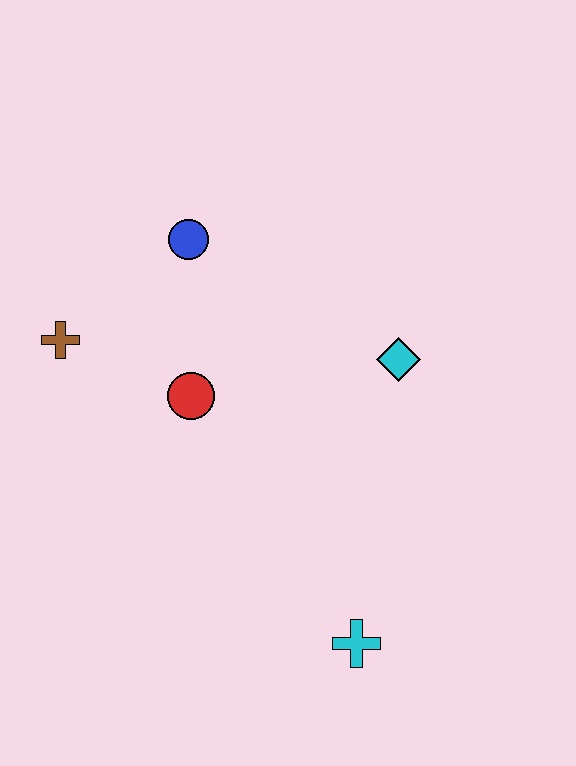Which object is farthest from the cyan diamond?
The brown cross is farthest from the cyan diamond.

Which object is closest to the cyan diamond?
The red circle is closest to the cyan diamond.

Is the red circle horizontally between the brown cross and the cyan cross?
Yes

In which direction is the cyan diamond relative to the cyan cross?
The cyan diamond is above the cyan cross.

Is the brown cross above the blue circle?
No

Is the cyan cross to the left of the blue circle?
No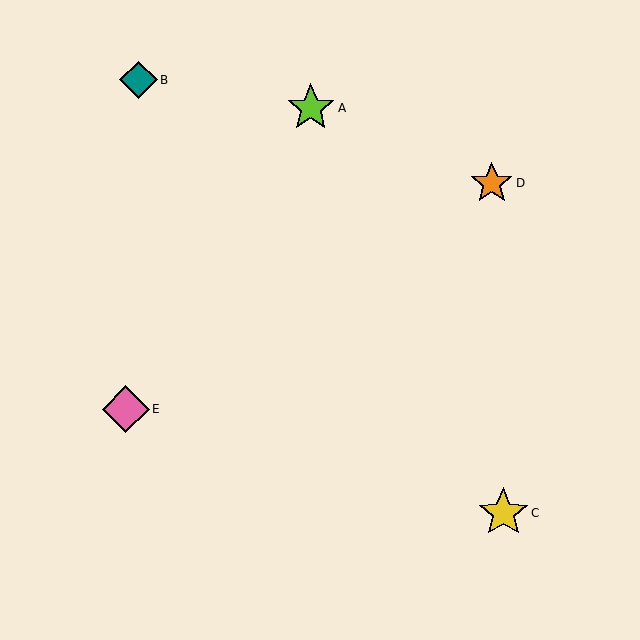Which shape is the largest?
The yellow star (labeled C) is the largest.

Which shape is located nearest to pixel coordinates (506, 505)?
The yellow star (labeled C) at (503, 513) is nearest to that location.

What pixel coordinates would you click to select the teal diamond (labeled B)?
Click at (138, 80) to select the teal diamond B.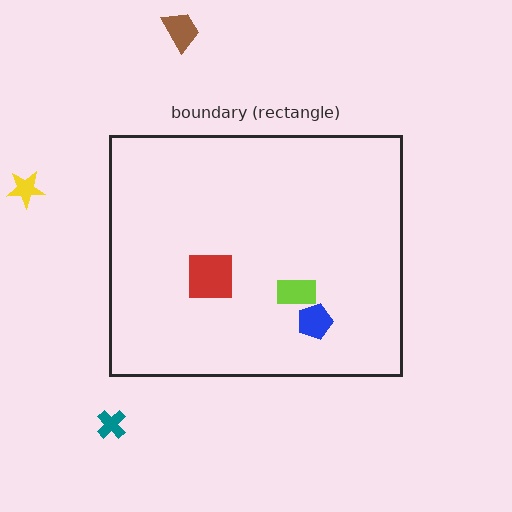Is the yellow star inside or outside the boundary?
Outside.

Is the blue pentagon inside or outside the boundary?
Inside.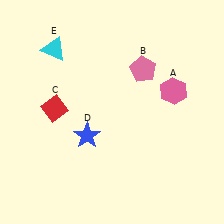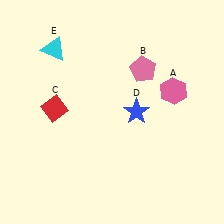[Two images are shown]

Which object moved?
The blue star (D) moved right.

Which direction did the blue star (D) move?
The blue star (D) moved right.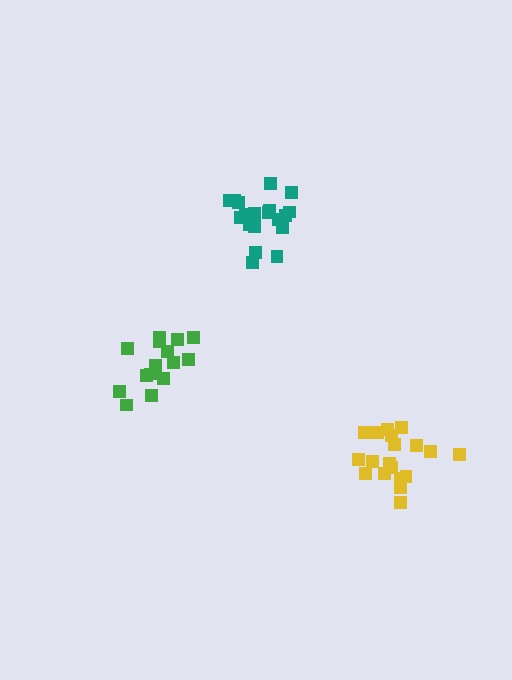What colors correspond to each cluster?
The clusters are colored: green, yellow, teal.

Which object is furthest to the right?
The yellow cluster is rightmost.